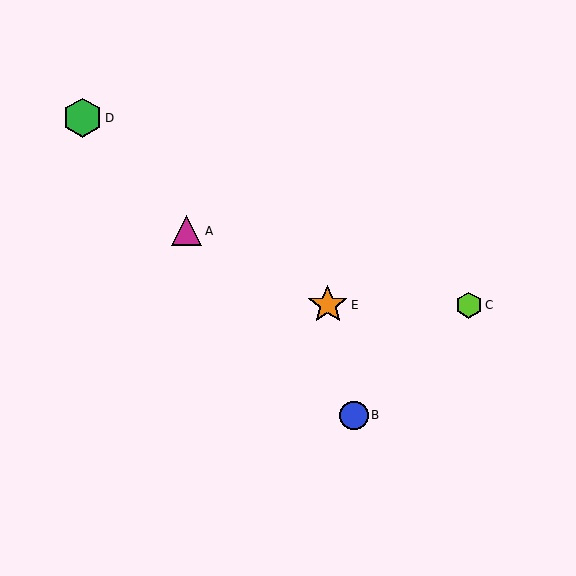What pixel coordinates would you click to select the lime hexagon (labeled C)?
Click at (469, 305) to select the lime hexagon C.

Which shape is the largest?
The orange star (labeled E) is the largest.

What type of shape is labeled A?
Shape A is a magenta triangle.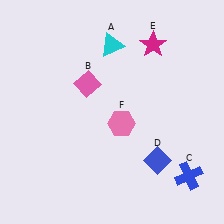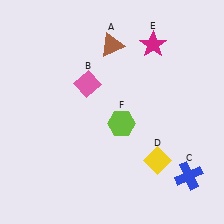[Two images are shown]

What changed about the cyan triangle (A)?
In Image 1, A is cyan. In Image 2, it changed to brown.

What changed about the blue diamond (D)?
In Image 1, D is blue. In Image 2, it changed to yellow.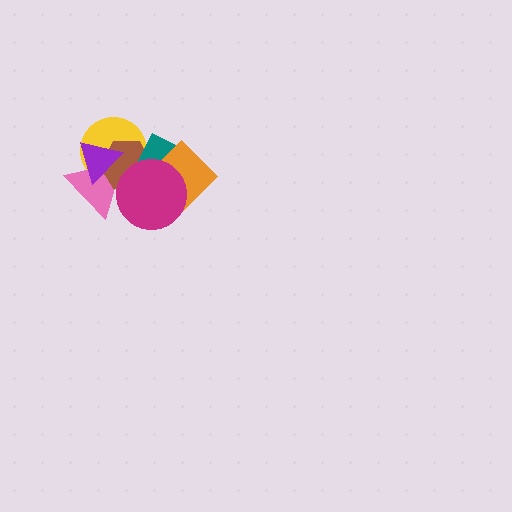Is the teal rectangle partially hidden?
Yes, it is partially covered by another shape.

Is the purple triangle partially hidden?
No, no other shape covers it.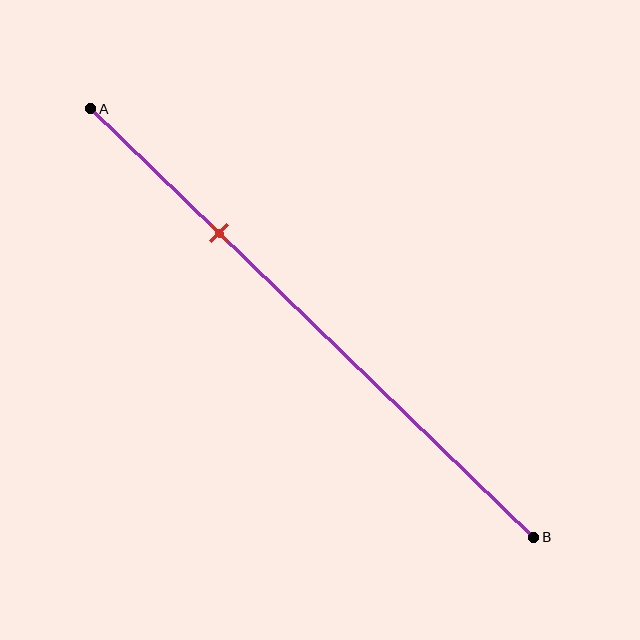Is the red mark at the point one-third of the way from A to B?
No, the mark is at about 30% from A, not at the 33% one-third point.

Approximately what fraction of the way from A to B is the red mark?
The red mark is approximately 30% of the way from A to B.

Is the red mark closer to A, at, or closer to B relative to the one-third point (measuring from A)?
The red mark is closer to point A than the one-third point of segment AB.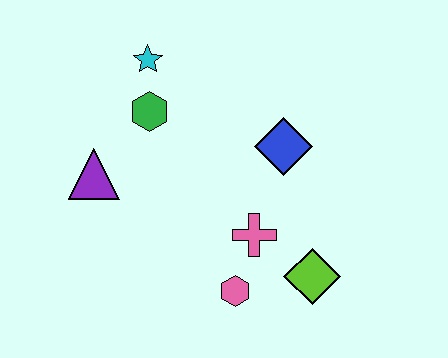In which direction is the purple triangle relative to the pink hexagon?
The purple triangle is to the left of the pink hexagon.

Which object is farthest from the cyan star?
The lime diamond is farthest from the cyan star.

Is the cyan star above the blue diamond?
Yes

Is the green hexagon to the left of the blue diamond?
Yes